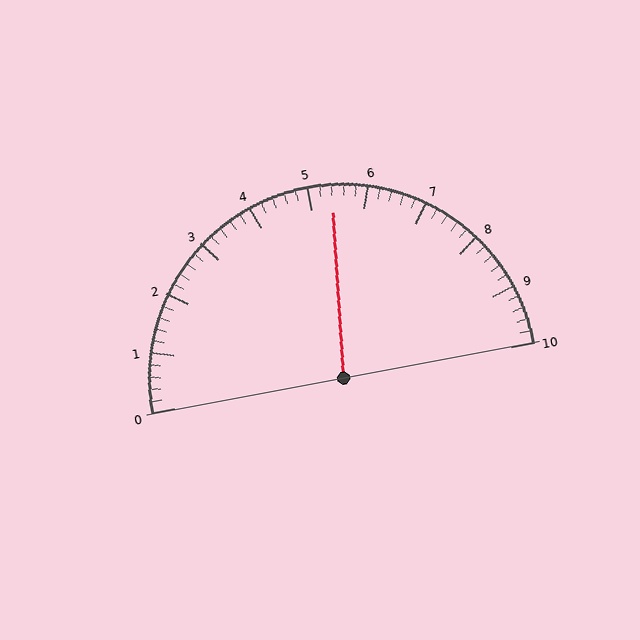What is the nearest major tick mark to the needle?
The nearest major tick mark is 5.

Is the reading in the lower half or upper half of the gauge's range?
The reading is in the upper half of the range (0 to 10).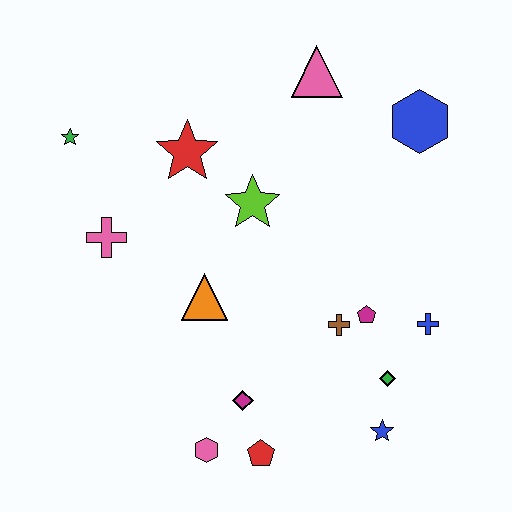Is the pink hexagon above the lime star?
No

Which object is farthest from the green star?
The blue star is farthest from the green star.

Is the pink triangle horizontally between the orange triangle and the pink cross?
No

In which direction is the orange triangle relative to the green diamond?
The orange triangle is to the left of the green diamond.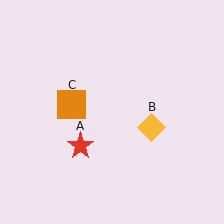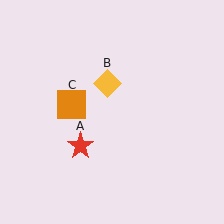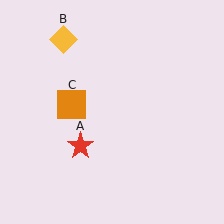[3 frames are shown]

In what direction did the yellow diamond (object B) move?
The yellow diamond (object B) moved up and to the left.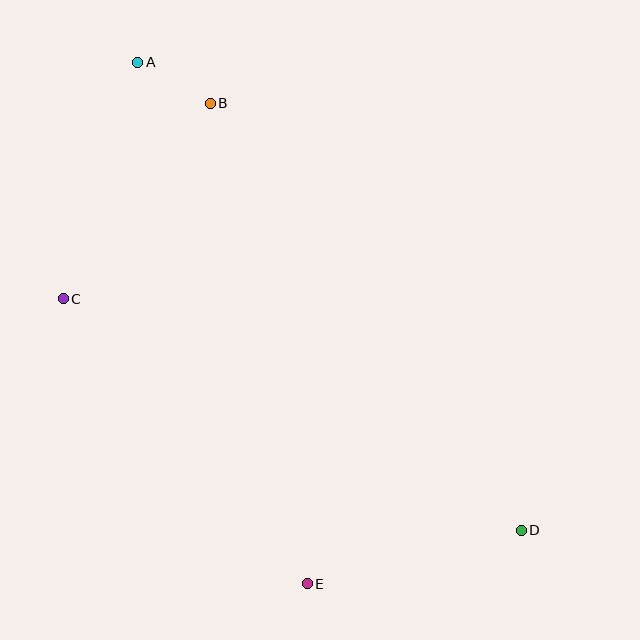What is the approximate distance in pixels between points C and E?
The distance between C and E is approximately 375 pixels.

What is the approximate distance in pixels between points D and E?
The distance between D and E is approximately 221 pixels.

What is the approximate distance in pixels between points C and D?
The distance between C and D is approximately 513 pixels.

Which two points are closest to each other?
Points A and B are closest to each other.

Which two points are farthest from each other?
Points A and D are farthest from each other.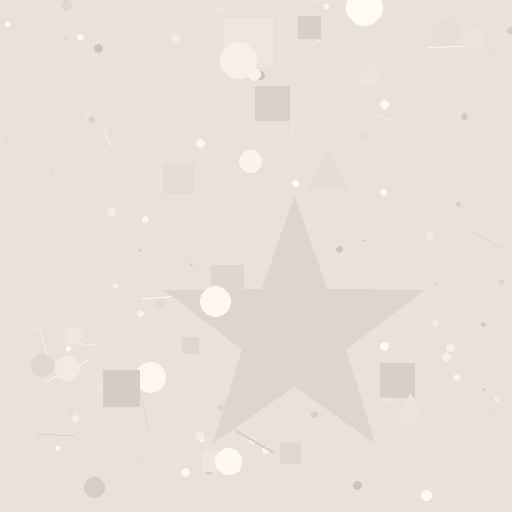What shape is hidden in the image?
A star is hidden in the image.